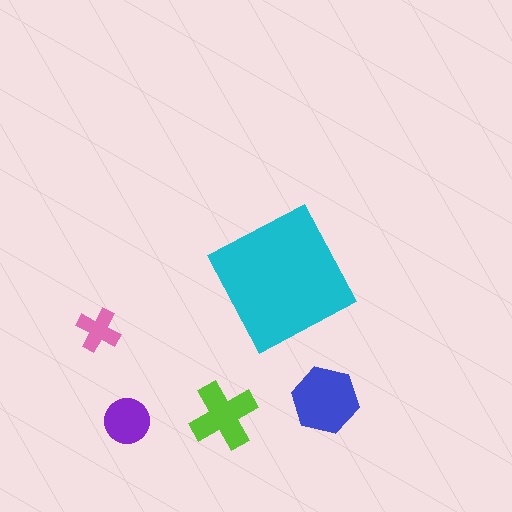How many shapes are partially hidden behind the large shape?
0 shapes are partially hidden.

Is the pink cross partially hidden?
No, the pink cross is fully visible.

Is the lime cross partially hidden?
No, the lime cross is fully visible.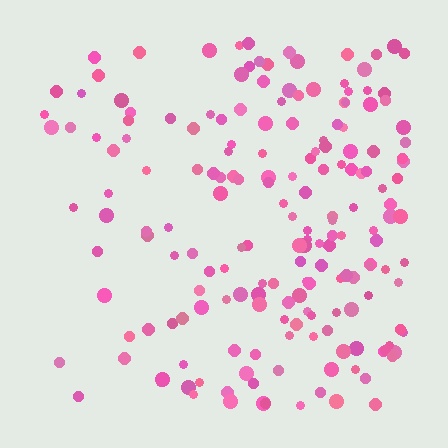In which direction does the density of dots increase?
From left to right, with the right side densest.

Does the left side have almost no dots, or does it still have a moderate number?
Still a moderate number, just noticeably fewer than the right.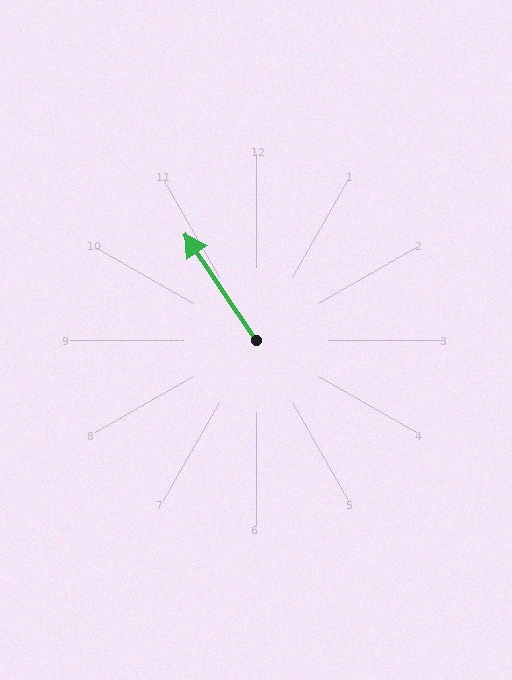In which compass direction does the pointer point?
Northwest.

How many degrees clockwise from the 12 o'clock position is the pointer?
Approximately 326 degrees.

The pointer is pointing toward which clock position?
Roughly 11 o'clock.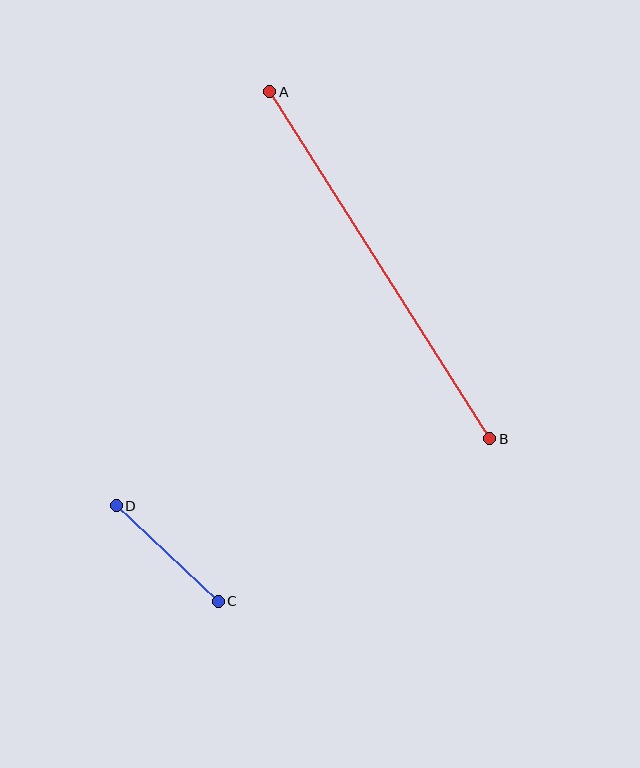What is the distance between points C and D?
The distance is approximately 140 pixels.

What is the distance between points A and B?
The distance is approximately 411 pixels.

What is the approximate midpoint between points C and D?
The midpoint is at approximately (167, 554) pixels.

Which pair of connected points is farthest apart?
Points A and B are farthest apart.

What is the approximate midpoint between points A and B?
The midpoint is at approximately (380, 265) pixels.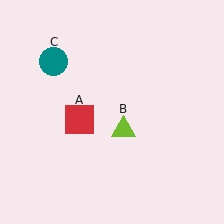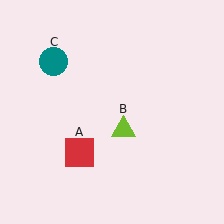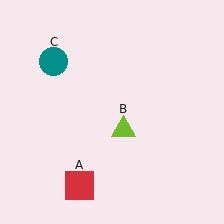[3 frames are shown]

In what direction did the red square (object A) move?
The red square (object A) moved down.